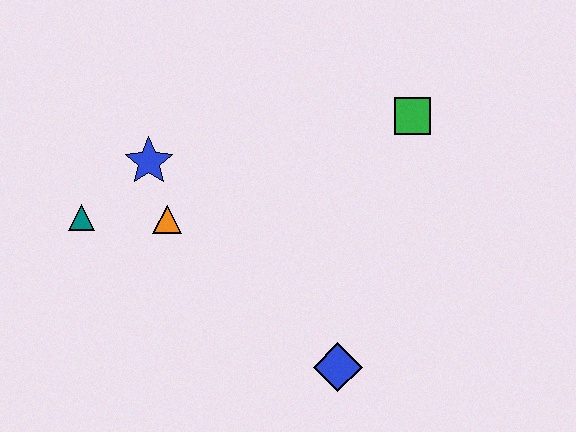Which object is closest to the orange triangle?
The blue star is closest to the orange triangle.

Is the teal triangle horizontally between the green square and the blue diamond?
No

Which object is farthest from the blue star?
The blue diamond is farthest from the blue star.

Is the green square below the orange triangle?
No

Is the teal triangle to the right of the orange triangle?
No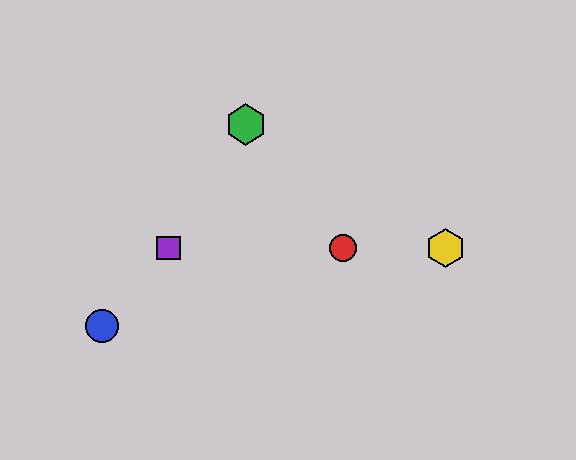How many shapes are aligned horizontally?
3 shapes (the red circle, the yellow hexagon, the purple square) are aligned horizontally.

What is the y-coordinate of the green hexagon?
The green hexagon is at y≈124.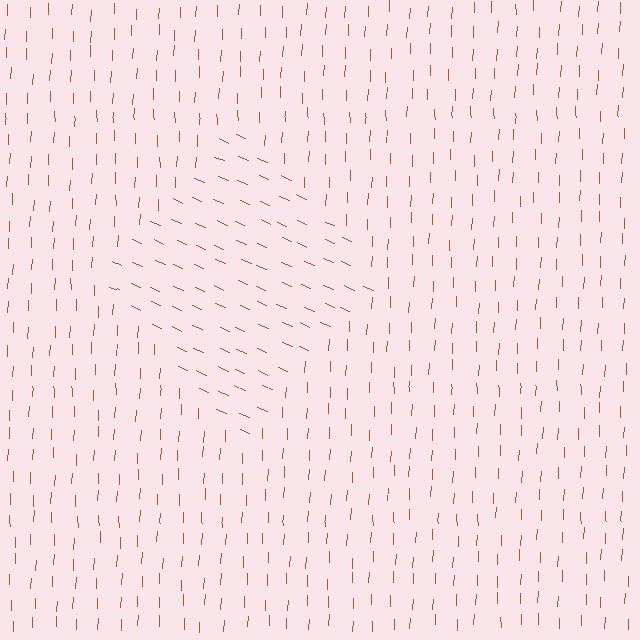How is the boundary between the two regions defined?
The boundary is defined purely by a change in line orientation (approximately 68 degrees difference). All lines are the same color and thickness.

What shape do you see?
I see a diamond.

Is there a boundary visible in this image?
Yes, there is a texture boundary formed by a change in line orientation.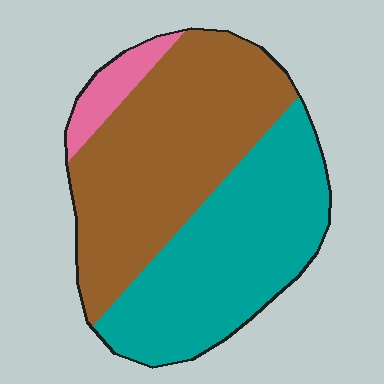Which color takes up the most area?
Brown, at roughly 50%.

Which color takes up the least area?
Pink, at roughly 5%.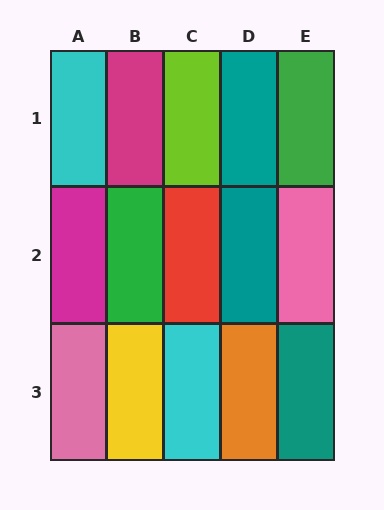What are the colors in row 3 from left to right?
Pink, yellow, cyan, orange, teal.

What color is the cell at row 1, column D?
Teal.